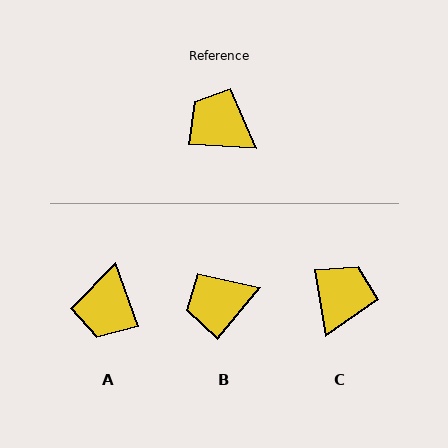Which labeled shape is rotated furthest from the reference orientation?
A, about 113 degrees away.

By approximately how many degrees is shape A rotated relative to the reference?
Approximately 113 degrees counter-clockwise.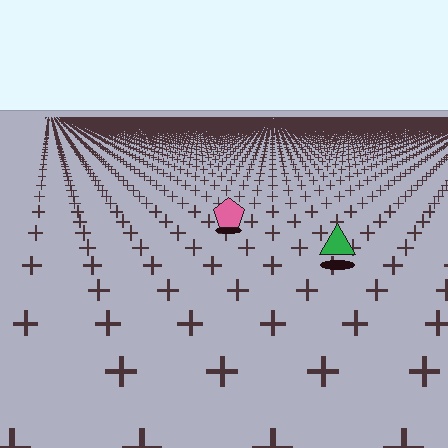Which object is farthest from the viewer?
The pink pentagon is farthest from the viewer. It appears smaller and the ground texture around it is denser.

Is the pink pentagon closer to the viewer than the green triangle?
No. The green triangle is closer — you can tell from the texture gradient: the ground texture is coarser near it.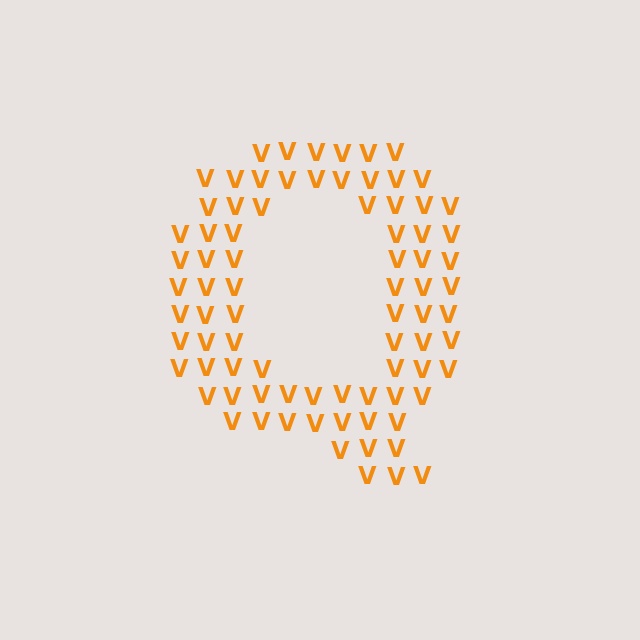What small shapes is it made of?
It is made of small letter V's.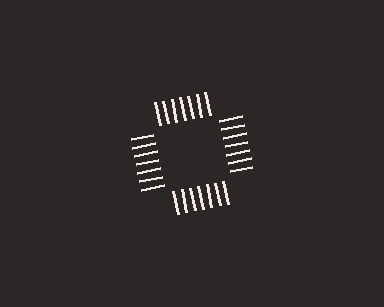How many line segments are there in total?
28 — 7 along each of the 4 edges.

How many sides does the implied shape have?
4 sides — the line-ends trace a square.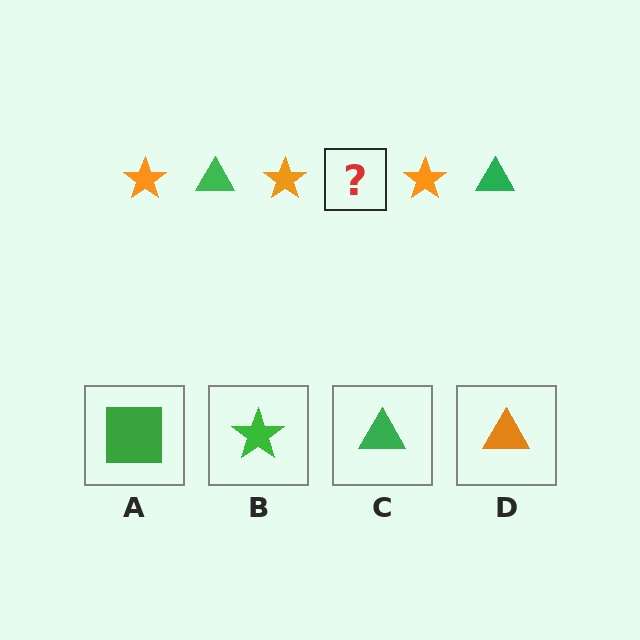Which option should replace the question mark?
Option C.